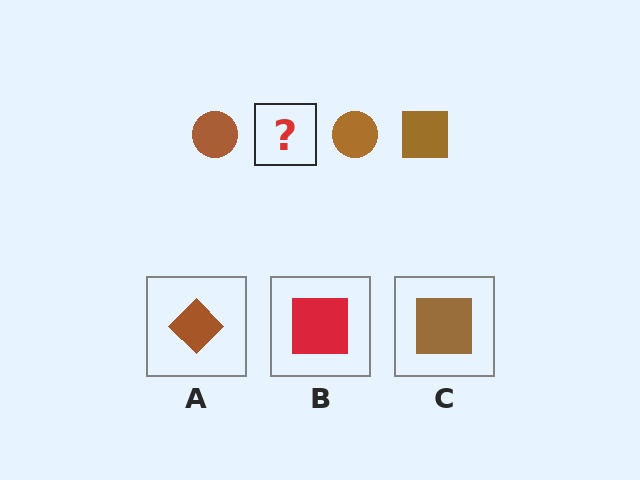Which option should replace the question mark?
Option C.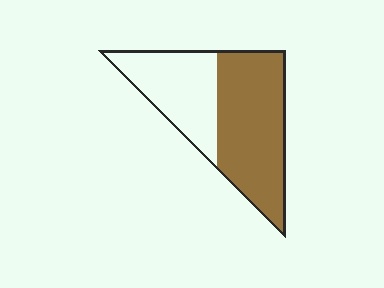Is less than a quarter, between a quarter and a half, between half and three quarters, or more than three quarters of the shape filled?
Between half and three quarters.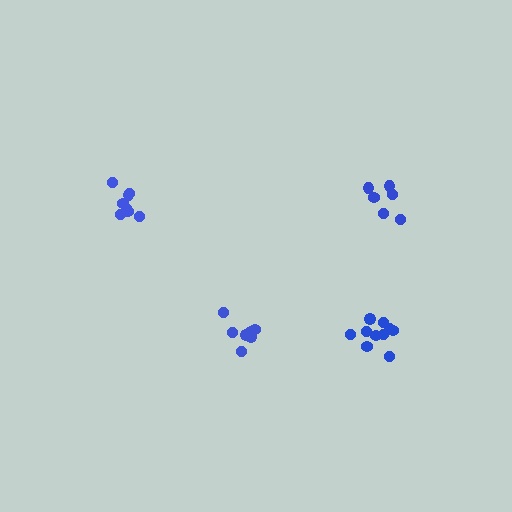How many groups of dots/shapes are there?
There are 4 groups.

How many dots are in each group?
Group 1: 6 dots, Group 2: 10 dots, Group 3: 7 dots, Group 4: 8 dots (31 total).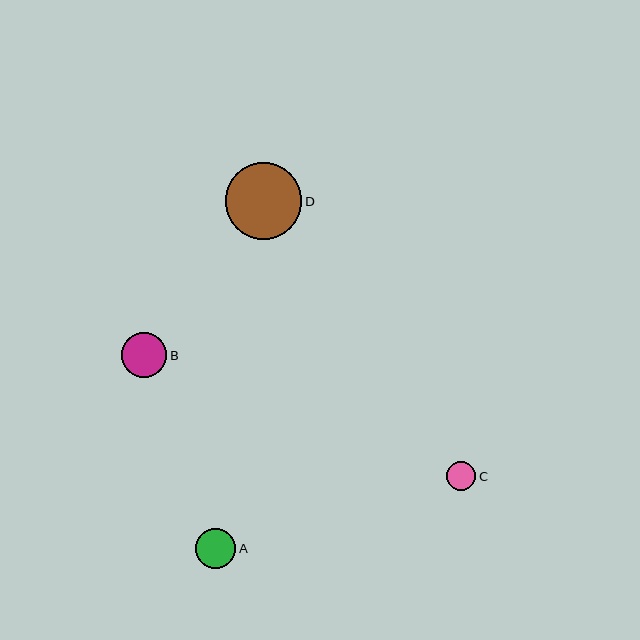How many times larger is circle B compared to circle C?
Circle B is approximately 1.5 times the size of circle C.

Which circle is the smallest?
Circle C is the smallest with a size of approximately 29 pixels.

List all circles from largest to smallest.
From largest to smallest: D, B, A, C.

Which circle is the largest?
Circle D is the largest with a size of approximately 77 pixels.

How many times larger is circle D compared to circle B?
Circle D is approximately 1.7 times the size of circle B.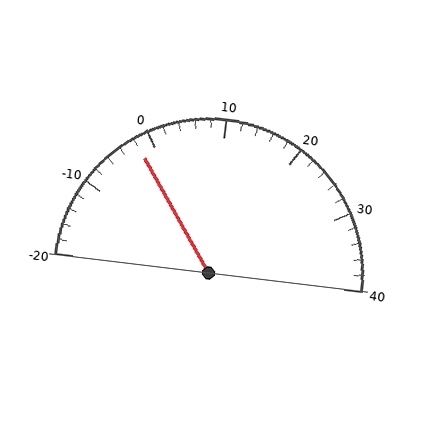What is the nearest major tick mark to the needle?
The nearest major tick mark is 0.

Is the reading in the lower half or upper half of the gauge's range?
The reading is in the lower half of the range (-20 to 40).